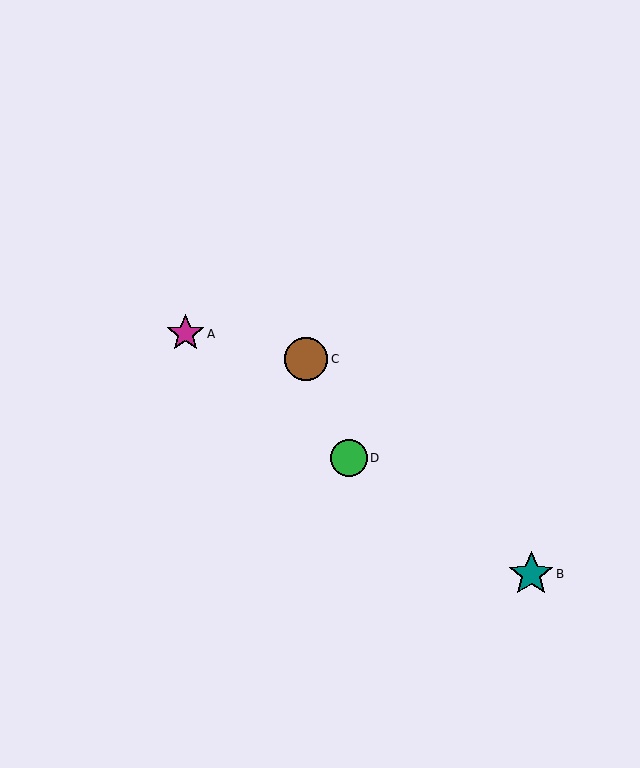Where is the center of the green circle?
The center of the green circle is at (349, 458).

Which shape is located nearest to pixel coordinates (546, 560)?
The teal star (labeled B) at (531, 574) is nearest to that location.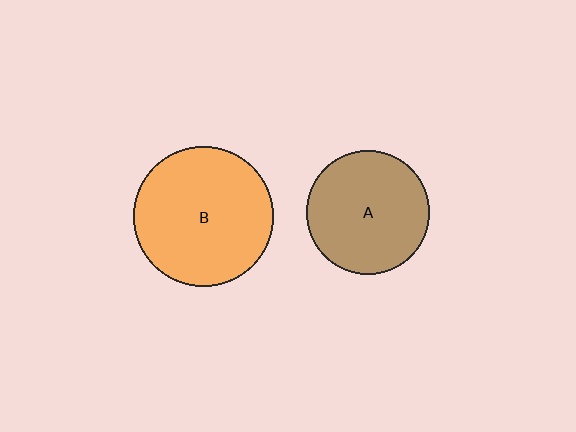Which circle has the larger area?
Circle B (orange).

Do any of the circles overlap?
No, none of the circles overlap.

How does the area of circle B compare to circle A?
Approximately 1.3 times.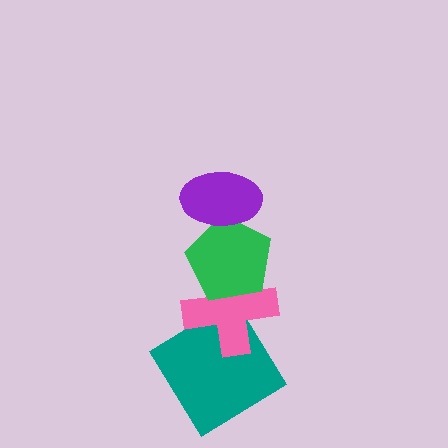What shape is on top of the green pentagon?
The purple ellipse is on top of the green pentagon.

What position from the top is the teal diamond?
The teal diamond is 4th from the top.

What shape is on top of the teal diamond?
The pink cross is on top of the teal diamond.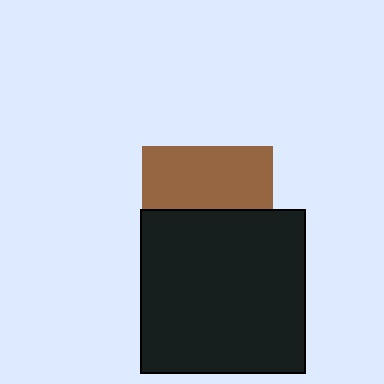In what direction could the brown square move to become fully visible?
The brown square could move up. That would shift it out from behind the black square entirely.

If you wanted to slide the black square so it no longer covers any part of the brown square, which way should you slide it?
Slide it down — that is the most direct way to separate the two shapes.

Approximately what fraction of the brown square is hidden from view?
Roughly 52% of the brown square is hidden behind the black square.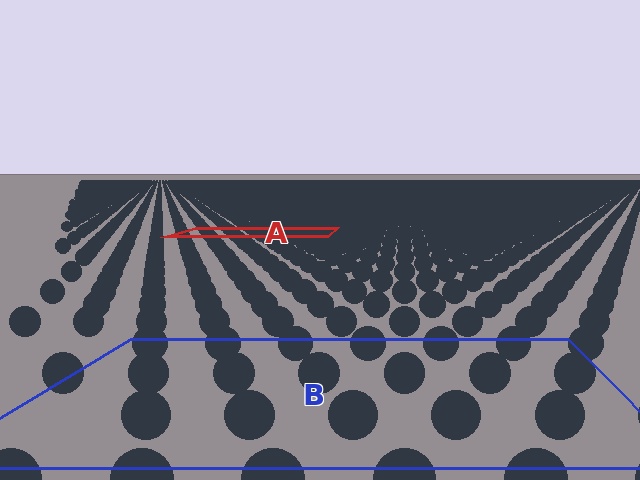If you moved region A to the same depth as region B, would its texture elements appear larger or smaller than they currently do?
They would appear larger. At a closer depth, the same texture elements are projected at a bigger on-screen size.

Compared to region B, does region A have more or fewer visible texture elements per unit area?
Region A has more texture elements per unit area — they are packed more densely because it is farther away.